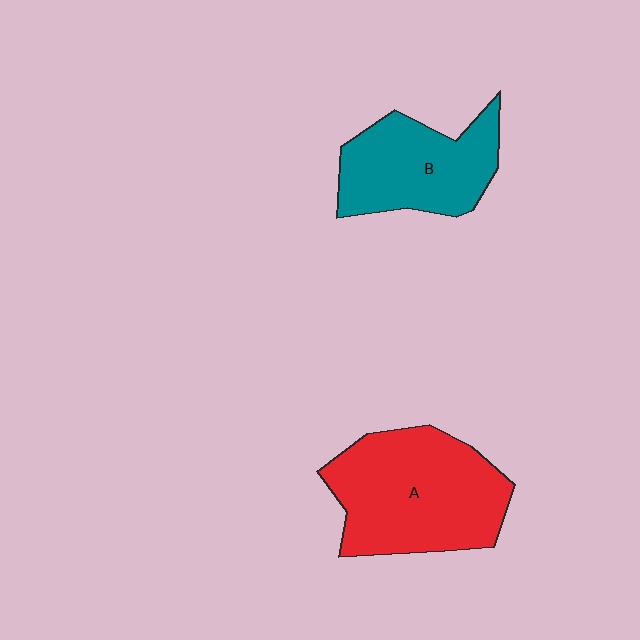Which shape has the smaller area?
Shape B (teal).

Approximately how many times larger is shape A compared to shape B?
Approximately 1.4 times.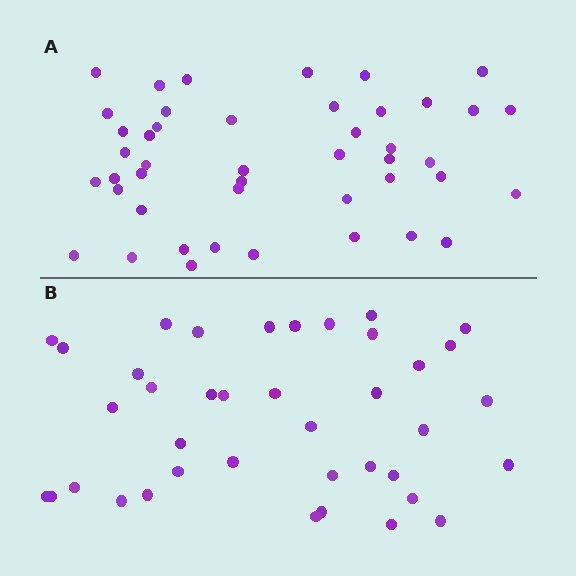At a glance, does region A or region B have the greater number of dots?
Region A (the top region) has more dots.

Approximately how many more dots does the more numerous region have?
Region A has about 6 more dots than region B.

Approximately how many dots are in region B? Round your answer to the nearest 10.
About 40 dots. (The exact count is 39, which rounds to 40.)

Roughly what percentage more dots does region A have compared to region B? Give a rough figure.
About 15% more.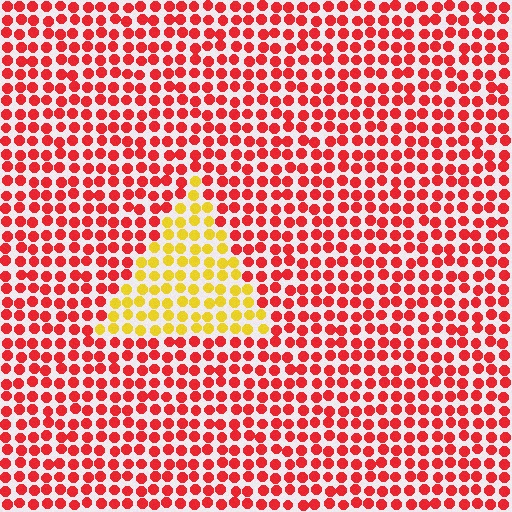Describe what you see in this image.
The image is filled with small red elements in a uniform arrangement. A triangle-shaped region is visible where the elements are tinted to a slightly different hue, forming a subtle color boundary.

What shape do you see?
I see a triangle.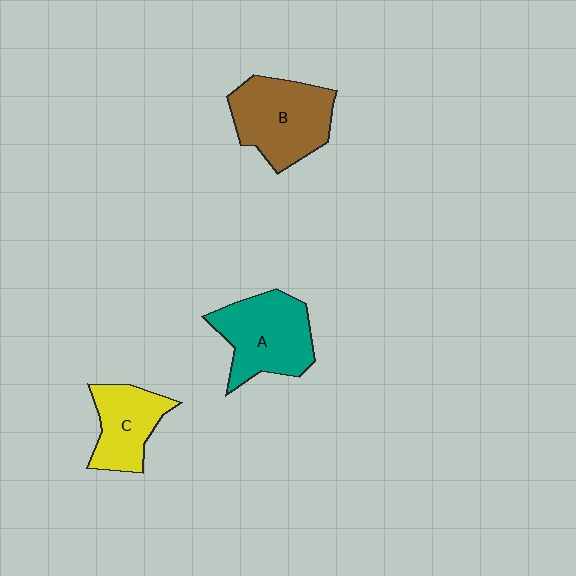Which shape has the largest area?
Shape B (brown).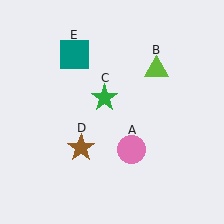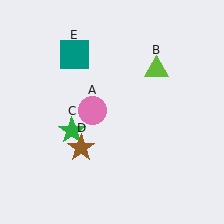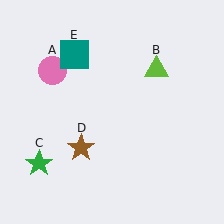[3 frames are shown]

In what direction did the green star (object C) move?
The green star (object C) moved down and to the left.